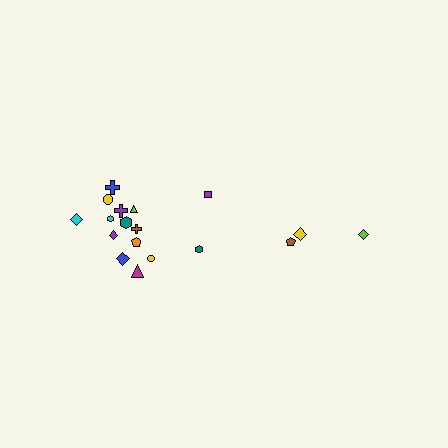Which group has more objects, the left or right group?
The left group.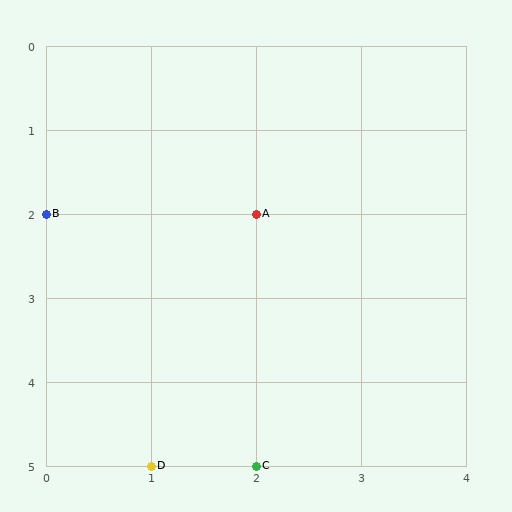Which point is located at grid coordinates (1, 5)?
Point D is at (1, 5).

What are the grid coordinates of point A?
Point A is at grid coordinates (2, 2).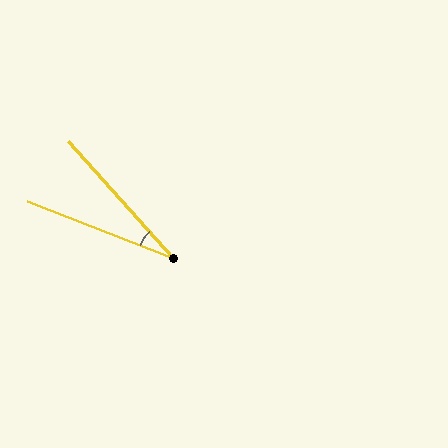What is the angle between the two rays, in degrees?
Approximately 27 degrees.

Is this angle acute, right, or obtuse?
It is acute.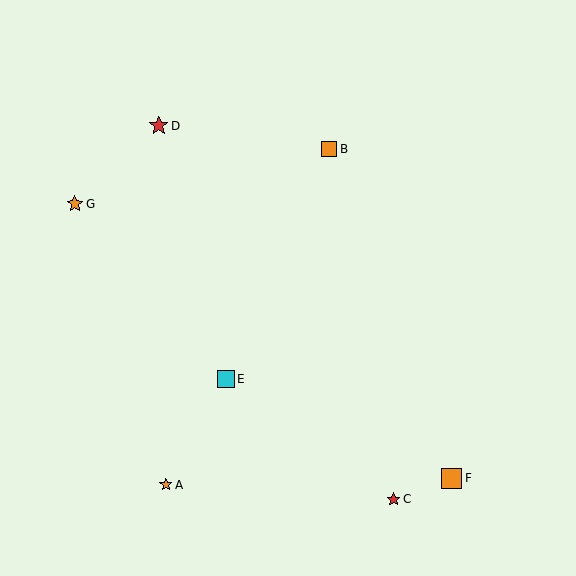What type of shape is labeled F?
Shape F is an orange square.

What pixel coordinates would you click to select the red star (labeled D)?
Click at (159, 126) to select the red star D.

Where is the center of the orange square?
The center of the orange square is at (452, 479).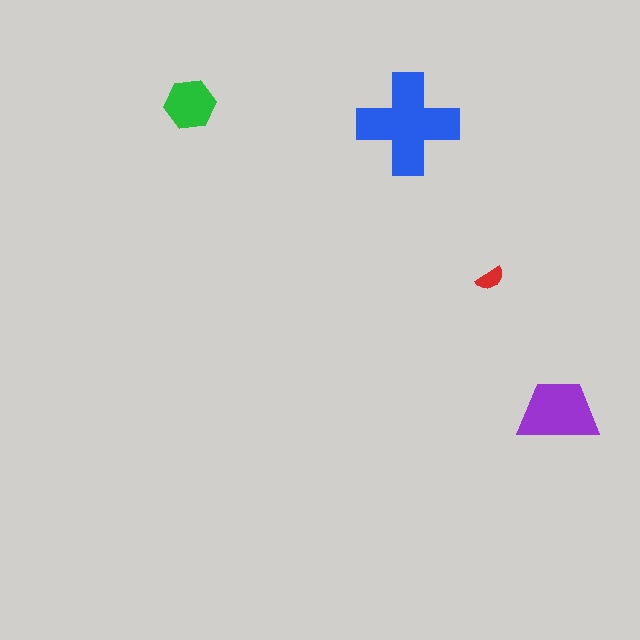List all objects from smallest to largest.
The red semicircle, the green hexagon, the purple trapezoid, the blue cross.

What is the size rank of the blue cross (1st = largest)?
1st.